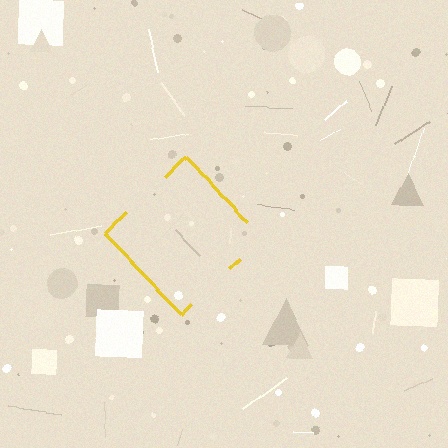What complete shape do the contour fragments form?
The contour fragments form a diamond.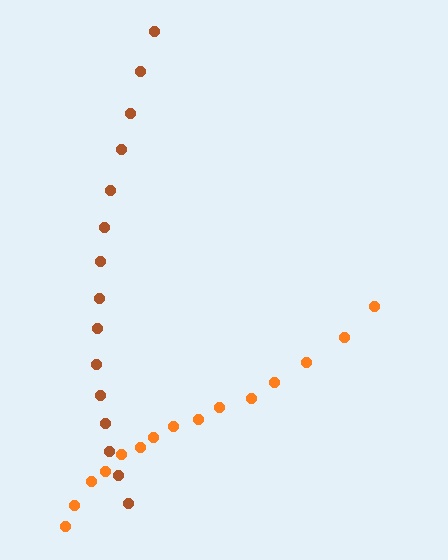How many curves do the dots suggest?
There are 2 distinct paths.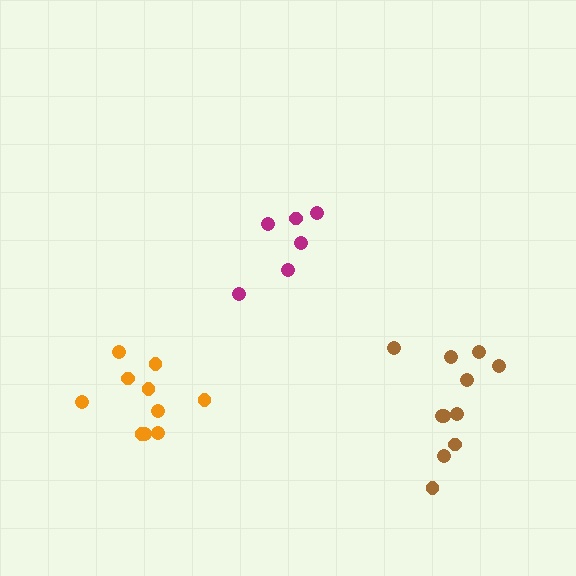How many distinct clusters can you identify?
There are 3 distinct clusters.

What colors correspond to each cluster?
The clusters are colored: orange, magenta, brown.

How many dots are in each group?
Group 1: 10 dots, Group 2: 6 dots, Group 3: 11 dots (27 total).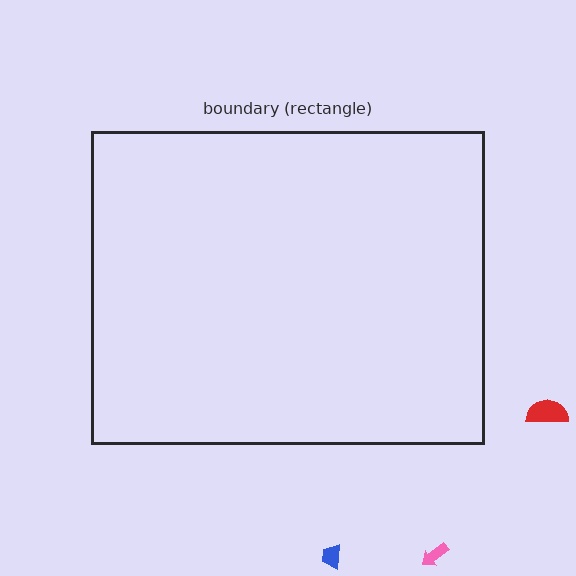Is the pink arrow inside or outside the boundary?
Outside.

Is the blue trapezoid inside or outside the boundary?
Outside.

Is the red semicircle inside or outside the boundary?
Outside.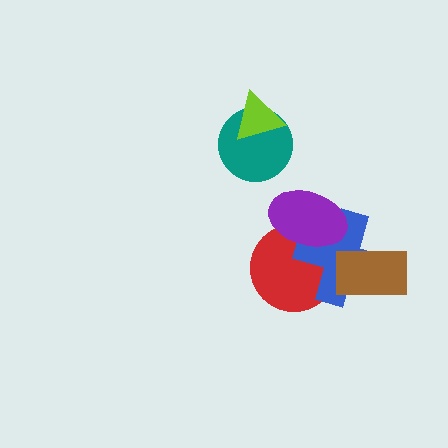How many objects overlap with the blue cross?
3 objects overlap with the blue cross.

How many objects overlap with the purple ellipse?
2 objects overlap with the purple ellipse.